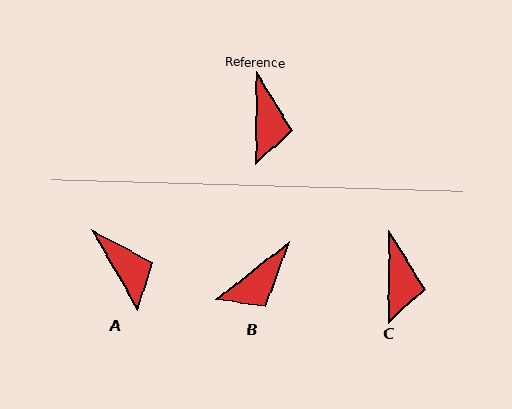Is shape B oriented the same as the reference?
No, it is off by about 52 degrees.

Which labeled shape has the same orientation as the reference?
C.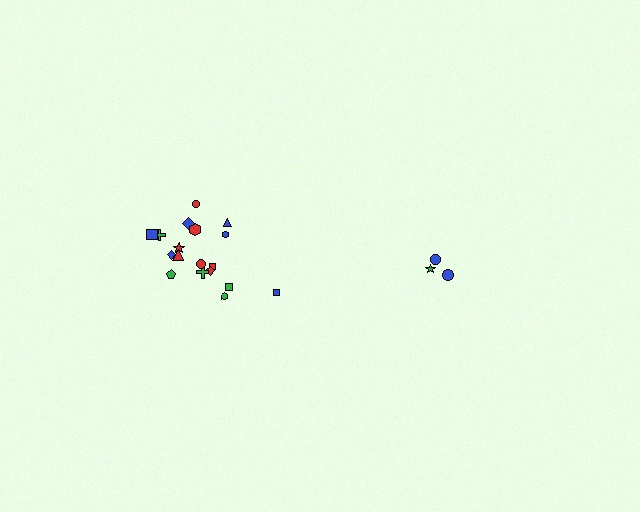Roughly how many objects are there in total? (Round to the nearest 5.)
Roughly 20 objects in total.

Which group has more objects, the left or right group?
The left group.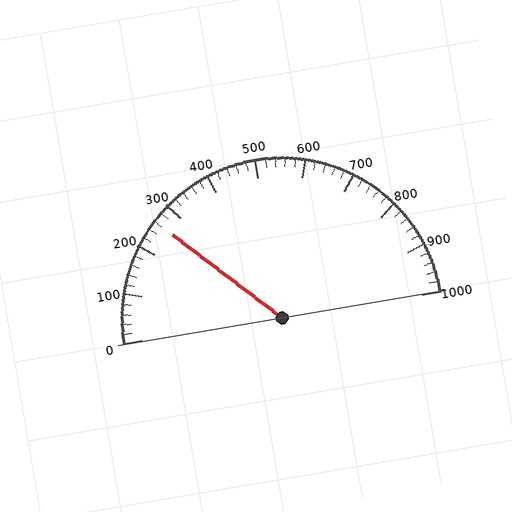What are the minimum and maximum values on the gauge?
The gauge ranges from 0 to 1000.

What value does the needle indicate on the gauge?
The needle indicates approximately 260.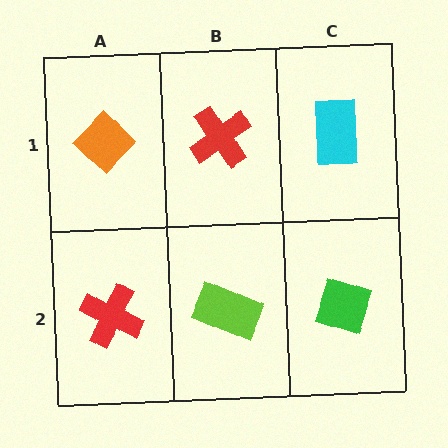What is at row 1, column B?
A red cross.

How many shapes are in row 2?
3 shapes.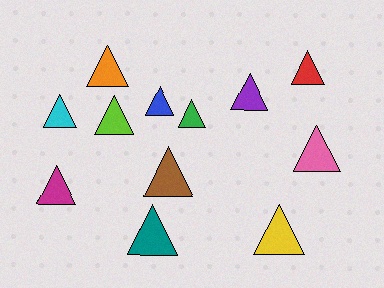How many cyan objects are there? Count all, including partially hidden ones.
There is 1 cyan object.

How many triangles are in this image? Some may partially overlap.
There are 12 triangles.